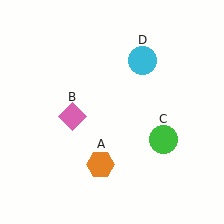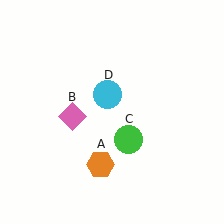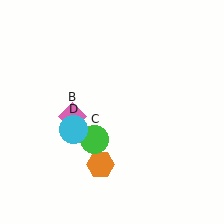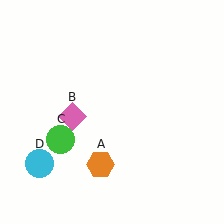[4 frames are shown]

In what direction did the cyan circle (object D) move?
The cyan circle (object D) moved down and to the left.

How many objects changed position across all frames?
2 objects changed position: green circle (object C), cyan circle (object D).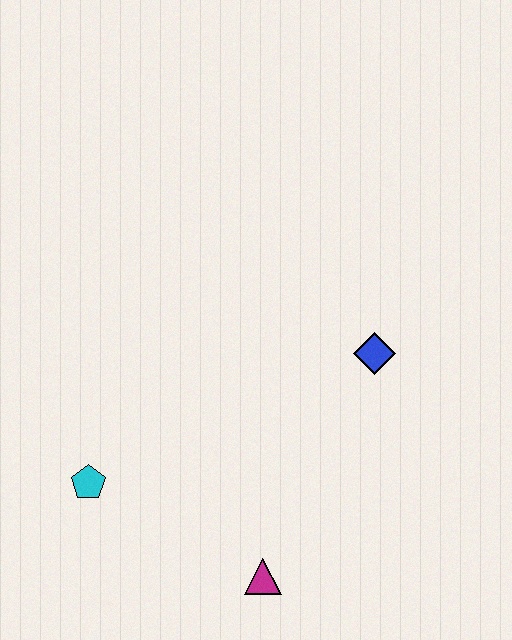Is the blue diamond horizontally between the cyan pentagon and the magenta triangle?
No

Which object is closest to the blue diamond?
The magenta triangle is closest to the blue diamond.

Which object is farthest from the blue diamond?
The cyan pentagon is farthest from the blue diamond.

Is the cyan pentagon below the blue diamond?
Yes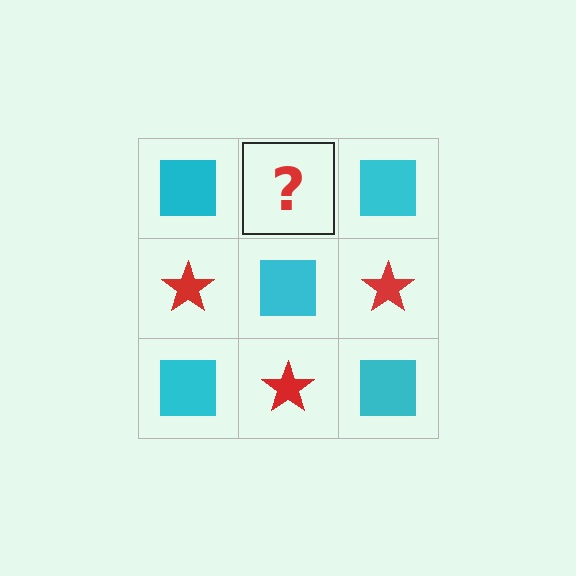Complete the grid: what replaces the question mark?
The question mark should be replaced with a red star.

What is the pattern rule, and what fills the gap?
The rule is that it alternates cyan square and red star in a checkerboard pattern. The gap should be filled with a red star.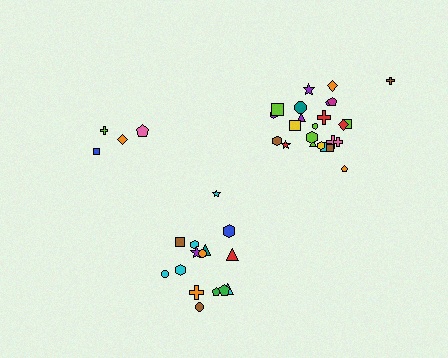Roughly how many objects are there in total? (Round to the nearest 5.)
Roughly 45 objects in total.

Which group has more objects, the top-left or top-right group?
The top-right group.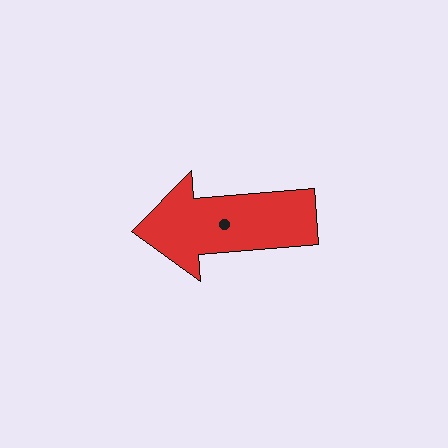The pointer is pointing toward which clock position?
Roughly 9 o'clock.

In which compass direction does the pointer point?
West.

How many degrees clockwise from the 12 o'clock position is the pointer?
Approximately 265 degrees.